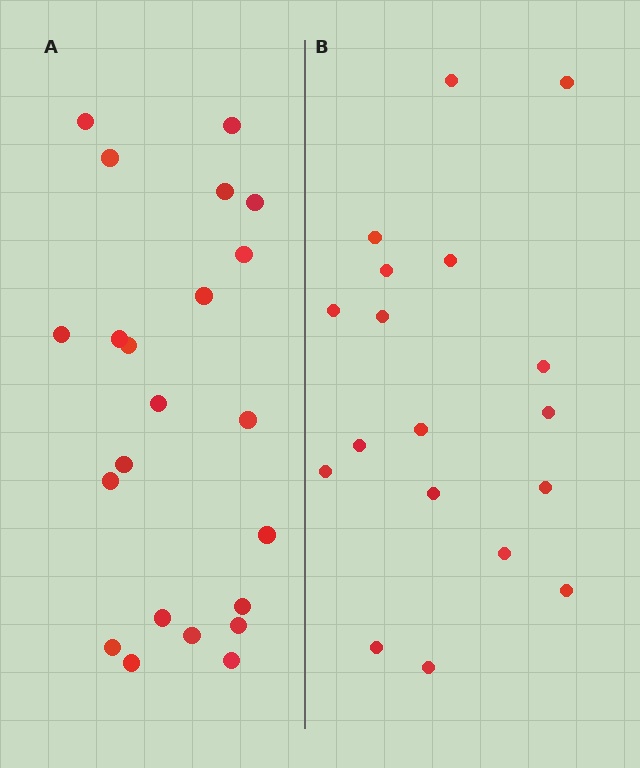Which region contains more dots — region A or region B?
Region A (the left region) has more dots.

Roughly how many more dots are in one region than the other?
Region A has about 4 more dots than region B.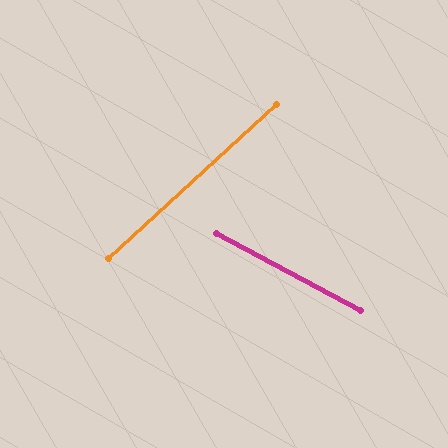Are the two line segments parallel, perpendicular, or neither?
Neither parallel nor perpendicular — they differ by about 71°.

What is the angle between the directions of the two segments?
Approximately 71 degrees.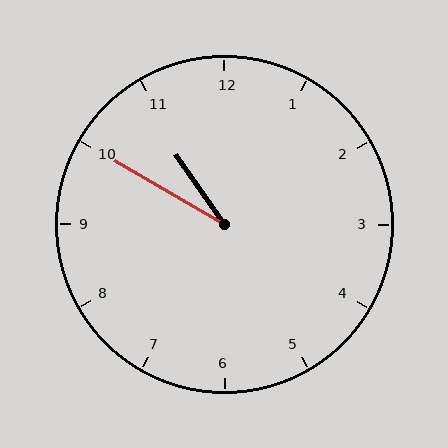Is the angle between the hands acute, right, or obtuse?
It is acute.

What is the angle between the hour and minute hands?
Approximately 25 degrees.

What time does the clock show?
10:50.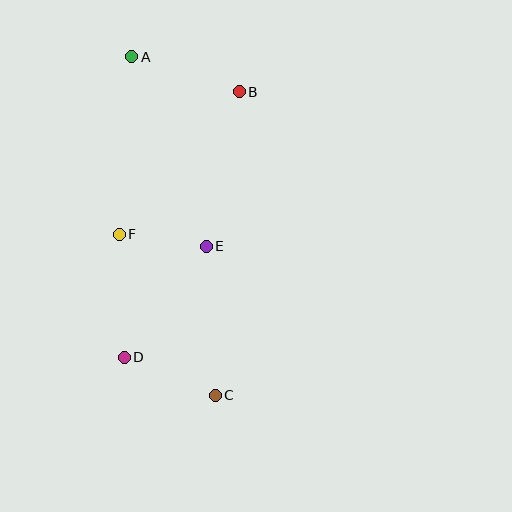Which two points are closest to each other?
Points E and F are closest to each other.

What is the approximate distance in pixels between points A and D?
The distance between A and D is approximately 301 pixels.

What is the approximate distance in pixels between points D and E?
The distance between D and E is approximately 138 pixels.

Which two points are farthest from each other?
Points A and C are farthest from each other.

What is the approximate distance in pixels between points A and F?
The distance between A and F is approximately 178 pixels.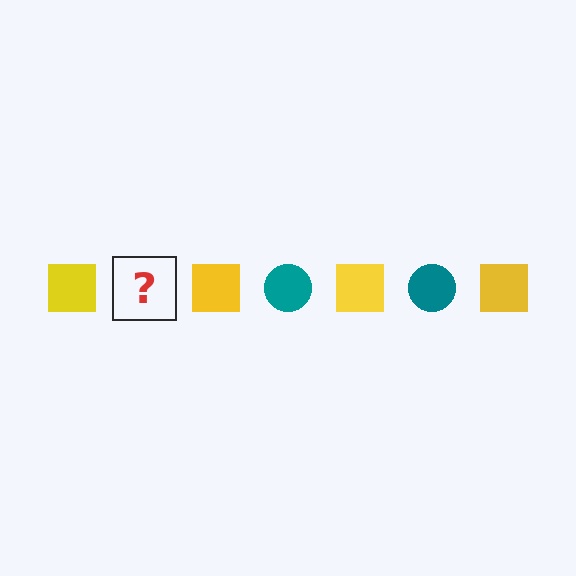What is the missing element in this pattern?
The missing element is a teal circle.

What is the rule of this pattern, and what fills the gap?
The rule is that the pattern alternates between yellow square and teal circle. The gap should be filled with a teal circle.